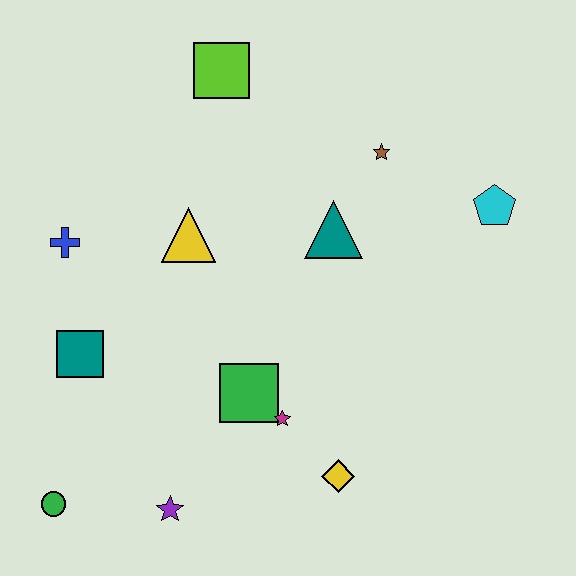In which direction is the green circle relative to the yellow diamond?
The green circle is to the left of the yellow diamond.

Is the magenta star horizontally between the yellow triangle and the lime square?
No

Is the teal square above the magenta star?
Yes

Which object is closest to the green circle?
The purple star is closest to the green circle.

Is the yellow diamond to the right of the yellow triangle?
Yes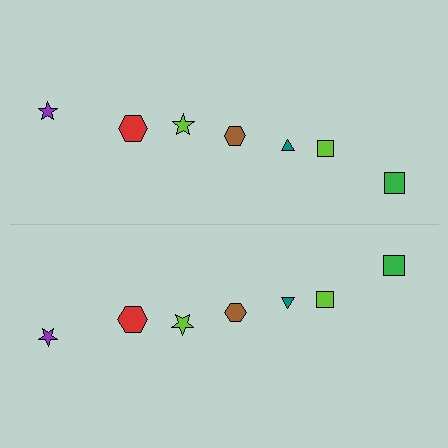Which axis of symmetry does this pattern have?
The pattern has a horizontal axis of symmetry running through the center of the image.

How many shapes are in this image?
There are 14 shapes in this image.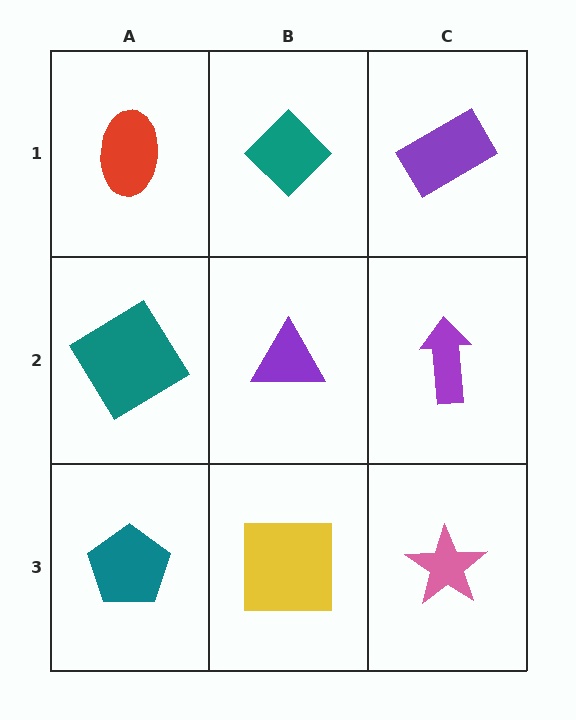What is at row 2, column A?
A teal diamond.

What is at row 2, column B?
A purple triangle.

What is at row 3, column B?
A yellow square.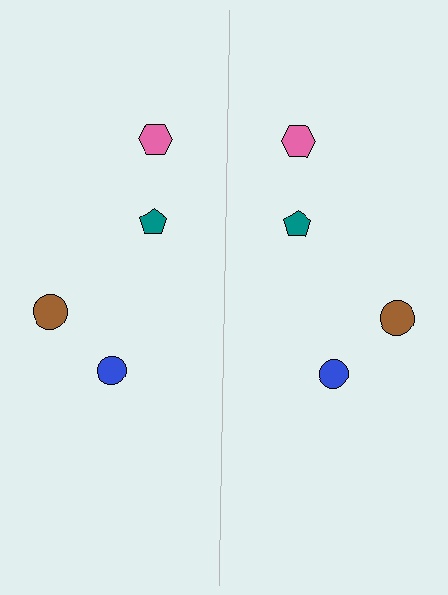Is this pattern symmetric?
Yes, this pattern has bilateral (reflection) symmetry.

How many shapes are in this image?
There are 8 shapes in this image.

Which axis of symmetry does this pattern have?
The pattern has a vertical axis of symmetry running through the center of the image.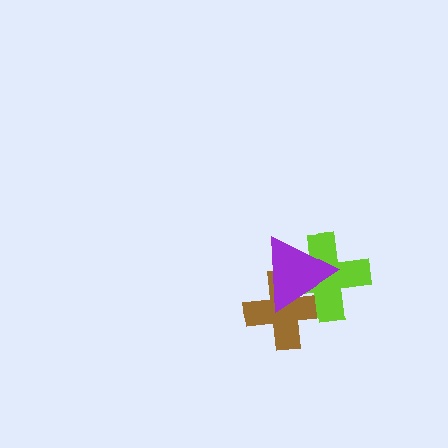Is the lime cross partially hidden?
Yes, it is partially covered by another shape.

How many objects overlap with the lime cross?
2 objects overlap with the lime cross.